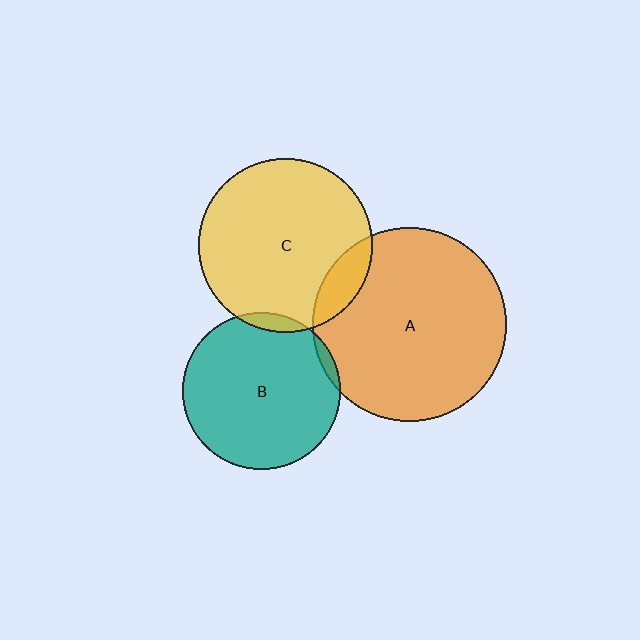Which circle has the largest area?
Circle A (orange).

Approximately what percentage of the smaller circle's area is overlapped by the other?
Approximately 5%.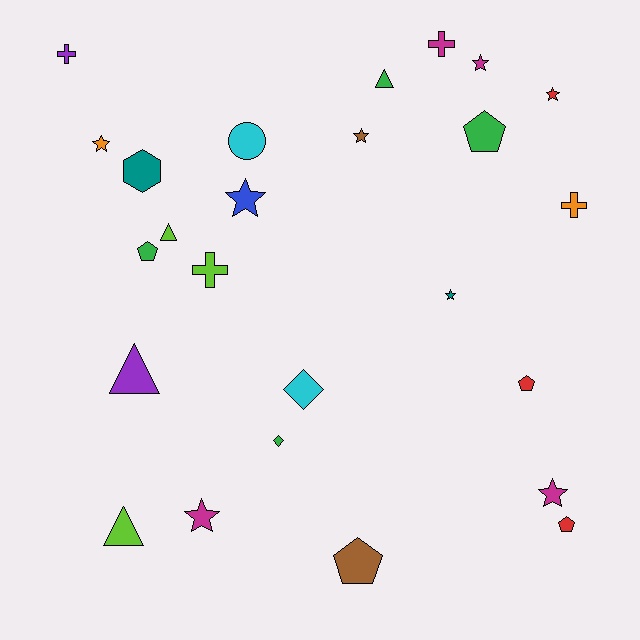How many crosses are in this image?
There are 4 crosses.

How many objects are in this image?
There are 25 objects.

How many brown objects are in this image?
There are 2 brown objects.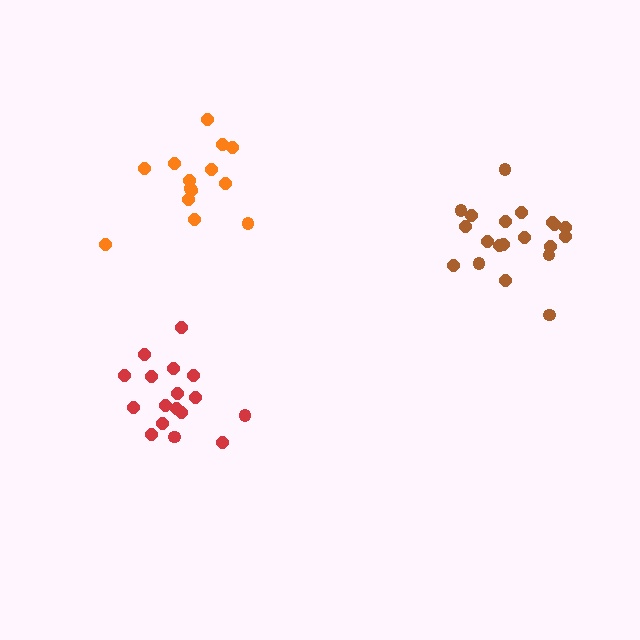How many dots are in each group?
Group 1: 14 dots, Group 2: 17 dots, Group 3: 20 dots (51 total).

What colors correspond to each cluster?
The clusters are colored: orange, red, brown.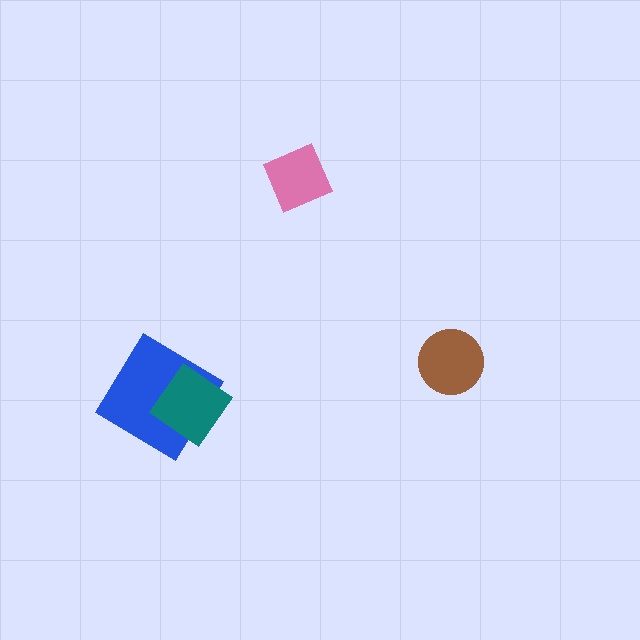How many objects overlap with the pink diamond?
0 objects overlap with the pink diamond.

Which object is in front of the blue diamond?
The teal diamond is in front of the blue diamond.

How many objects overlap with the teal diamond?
1 object overlaps with the teal diamond.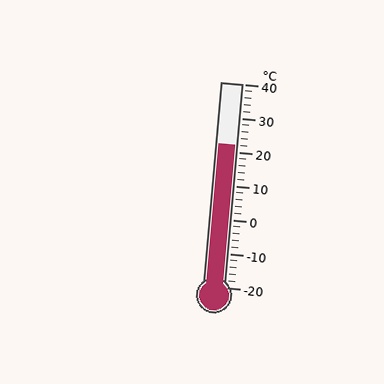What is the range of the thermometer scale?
The thermometer scale ranges from -20°C to 40°C.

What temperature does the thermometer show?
The thermometer shows approximately 22°C.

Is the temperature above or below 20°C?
The temperature is above 20°C.